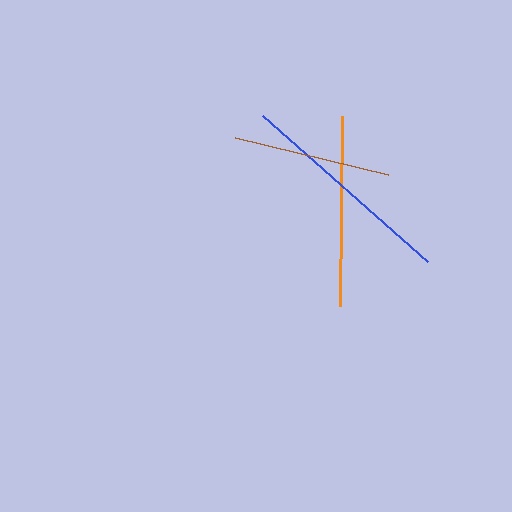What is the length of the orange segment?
The orange segment is approximately 190 pixels long.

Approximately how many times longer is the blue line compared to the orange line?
The blue line is approximately 1.2 times the length of the orange line.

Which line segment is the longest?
The blue line is the longest at approximately 221 pixels.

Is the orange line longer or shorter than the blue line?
The blue line is longer than the orange line.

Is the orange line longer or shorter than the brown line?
The orange line is longer than the brown line.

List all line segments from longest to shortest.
From longest to shortest: blue, orange, brown.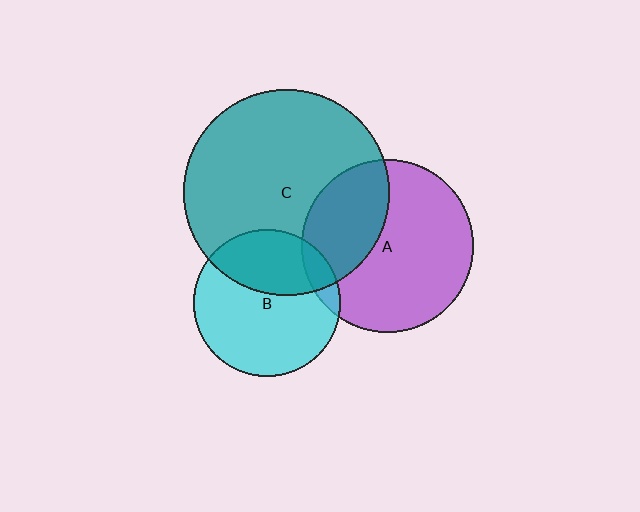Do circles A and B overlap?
Yes.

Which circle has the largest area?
Circle C (teal).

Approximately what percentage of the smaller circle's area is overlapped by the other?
Approximately 10%.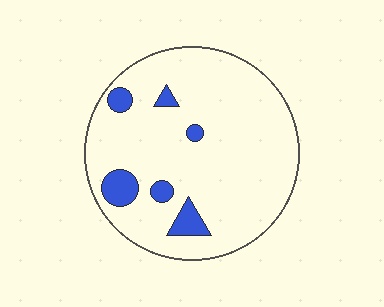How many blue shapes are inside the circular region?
6.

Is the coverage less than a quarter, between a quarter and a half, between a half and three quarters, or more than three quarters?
Less than a quarter.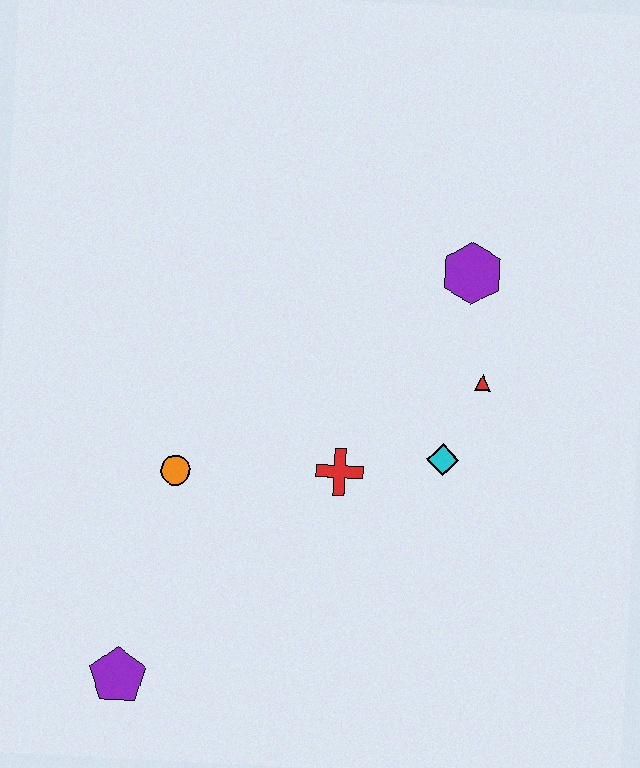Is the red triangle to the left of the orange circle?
No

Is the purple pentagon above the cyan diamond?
No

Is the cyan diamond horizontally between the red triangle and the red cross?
Yes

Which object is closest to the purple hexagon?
The red triangle is closest to the purple hexagon.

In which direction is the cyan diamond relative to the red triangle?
The cyan diamond is below the red triangle.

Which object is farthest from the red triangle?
The purple pentagon is farthest from the red triangle.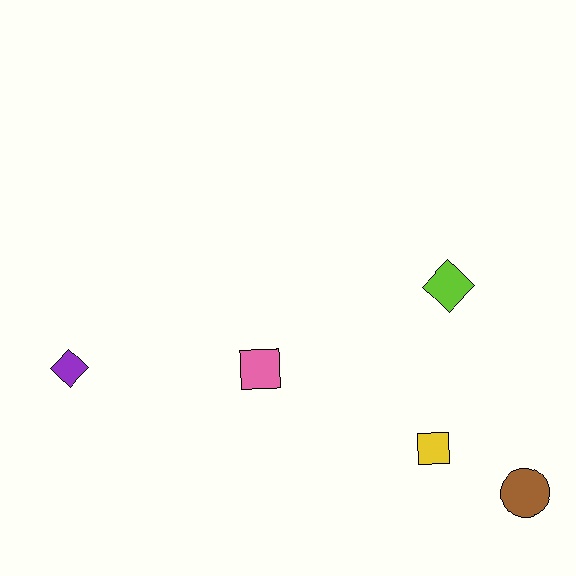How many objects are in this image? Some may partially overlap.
There are 5 objects.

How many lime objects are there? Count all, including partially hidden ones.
There is 1 lime object.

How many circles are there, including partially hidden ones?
There is 1 circle.